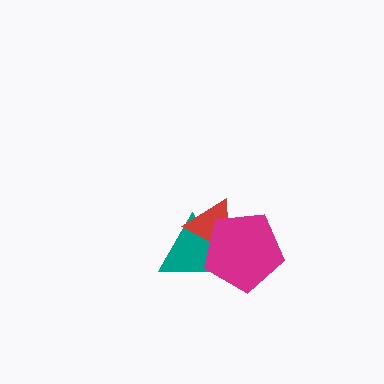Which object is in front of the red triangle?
The magenta pentagon is in front of the red triangle.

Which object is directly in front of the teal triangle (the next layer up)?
The red triangle is directly in front of the teal triangle.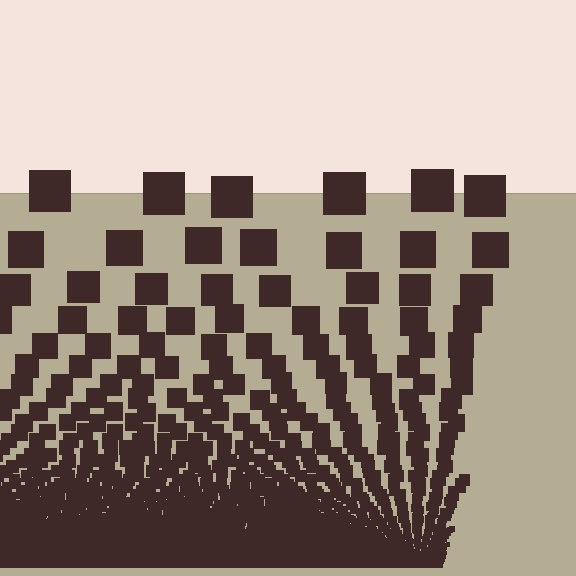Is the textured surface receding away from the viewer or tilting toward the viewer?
The surface appears to tilt toward the viewer. Texture elements get larger and sparser toward the top.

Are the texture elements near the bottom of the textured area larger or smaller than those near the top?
Smaller. The gradient is inverted — elements near the bottom are smaller and denser.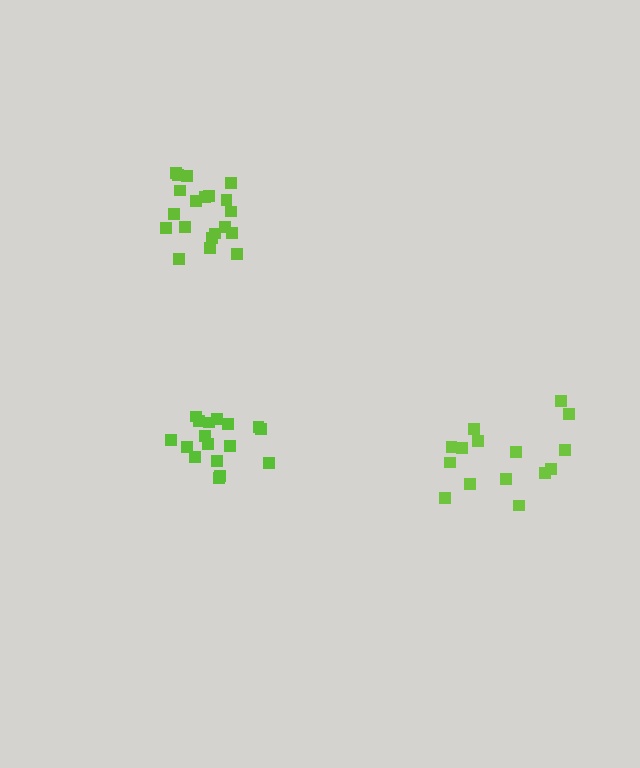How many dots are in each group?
Group 1: 17 dots, Group 2: 20 dots, Group 3: 15 dots (52 total).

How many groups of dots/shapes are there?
There are 3 groups.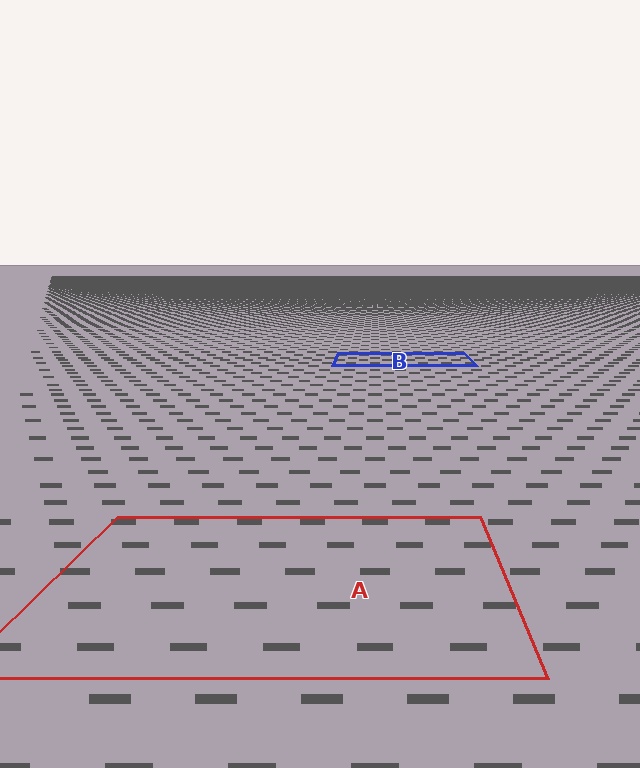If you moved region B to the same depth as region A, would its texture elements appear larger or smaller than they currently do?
They would appear larger. At a closer depth, the same texture elements are projected at a bigger on-screen size.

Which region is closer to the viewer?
Region A is closer. The texture elements there are larger and more spread out.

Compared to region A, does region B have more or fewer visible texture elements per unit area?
Region B has more texture elements per unit area — they are packed more densely because it is farther away.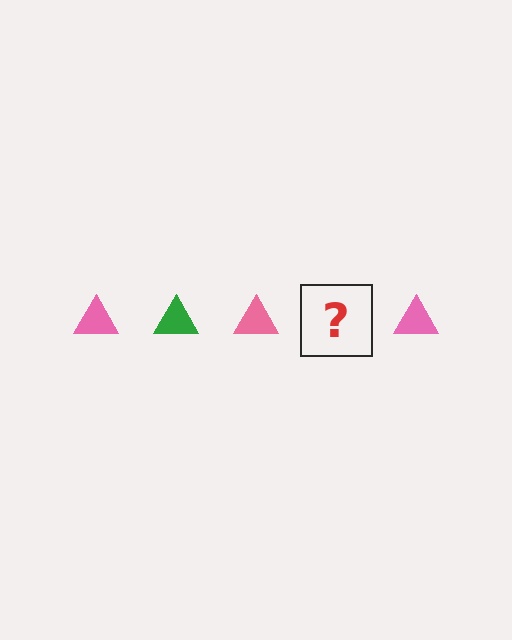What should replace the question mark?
The question mark should be replaced with a green triangle.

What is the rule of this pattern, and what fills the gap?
The rule is that the pattern cycles through pink, green triangles. The gap should be filled with a green triangle.